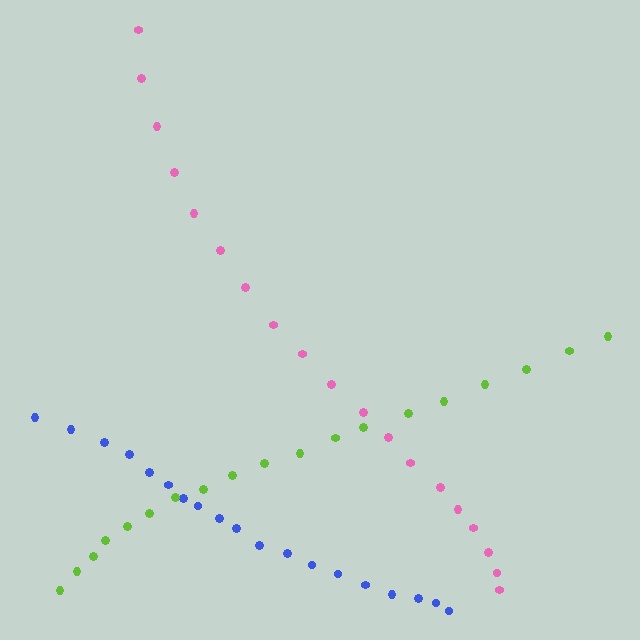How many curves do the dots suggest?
There are 3 distinct paths.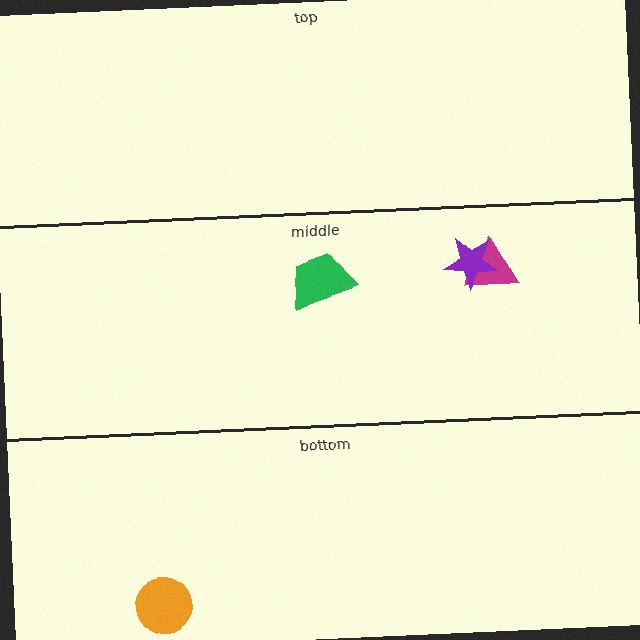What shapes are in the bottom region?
The orange circle.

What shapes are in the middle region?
The green trapezoid, the magenta triangle, the purple star.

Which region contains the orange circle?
The bottom region.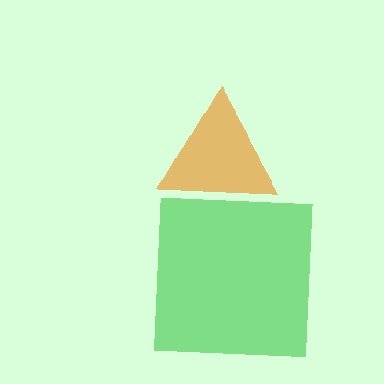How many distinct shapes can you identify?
There are 2 distinct shapes: a green square, an orange triangle.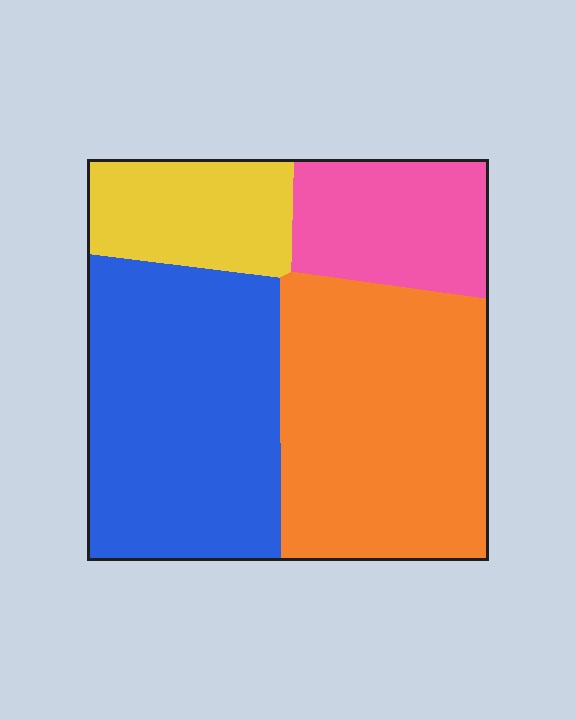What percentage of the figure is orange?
Orange covers roughly 35% of the figure.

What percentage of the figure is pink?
Pink covers roughly 15% of the figure.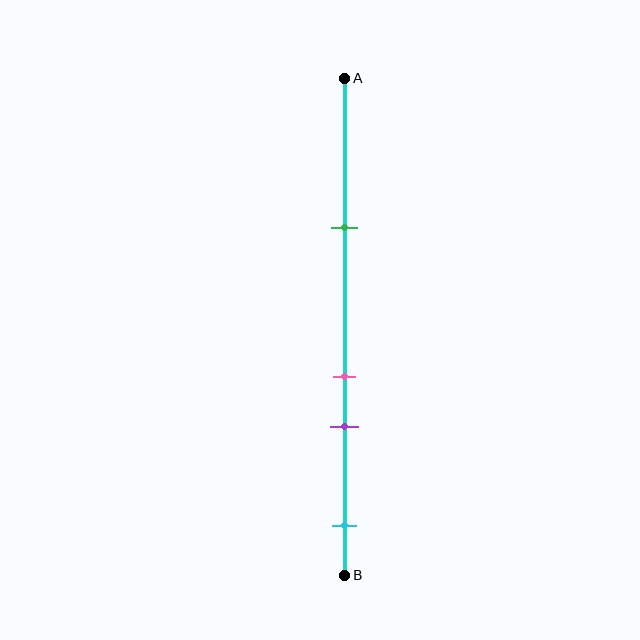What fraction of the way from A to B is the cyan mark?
The cyan mark is approximately 90% (0.9) of the way from A to B.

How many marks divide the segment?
There are 4 marks dividing the segment.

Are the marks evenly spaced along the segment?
No, the marks are not evenly spaced.